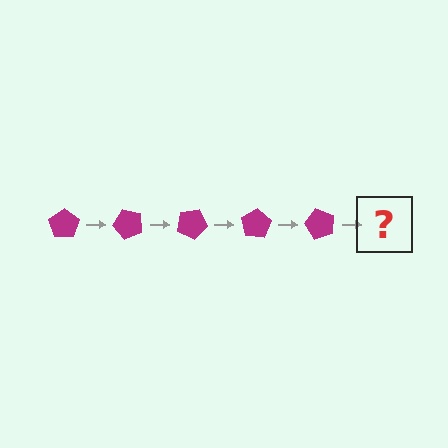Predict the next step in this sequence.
The next step is a magenta pentagon rotated 250 degrees.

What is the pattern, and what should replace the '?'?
The pattern is that the pentagon rotates 50 degrees each step. The '?' should be a magenta pentagon rotated 250 degrees.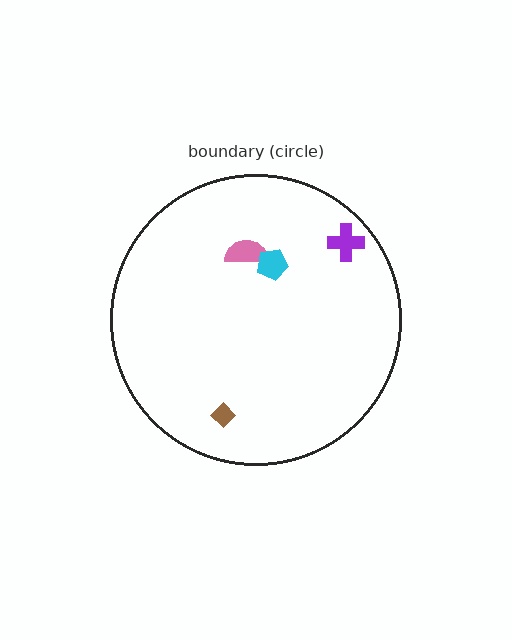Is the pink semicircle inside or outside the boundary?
Inside.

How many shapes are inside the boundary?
4 inside, 0 outside.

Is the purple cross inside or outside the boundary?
Inside.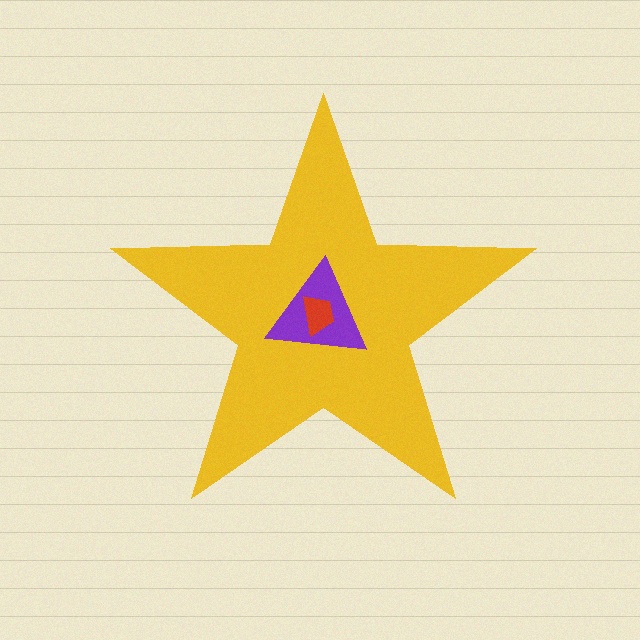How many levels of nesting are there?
3.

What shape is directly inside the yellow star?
The purple triangle.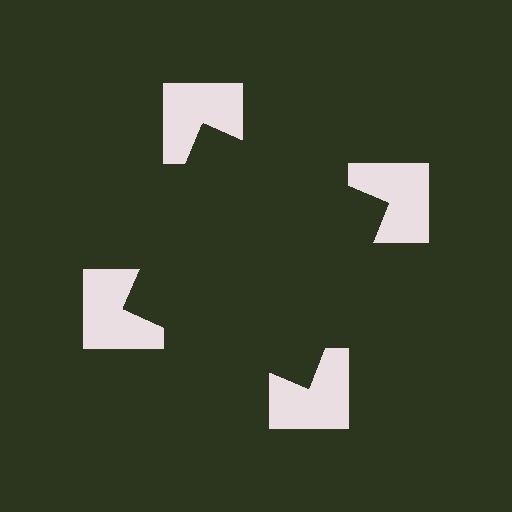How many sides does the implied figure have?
4 sides.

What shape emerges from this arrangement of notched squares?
An illusory square — its edges are inferred from the aligned wedge cuts in the notched squares, not physically drawn.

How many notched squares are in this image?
There are 4 — one at each vertex of the illusory square.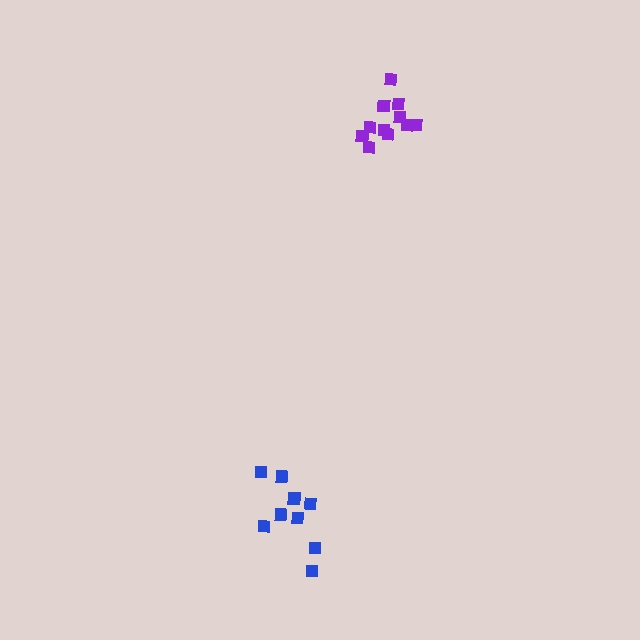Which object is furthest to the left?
The blue cluster is leftmost.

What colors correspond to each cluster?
The clusters are colored: purple, blue.